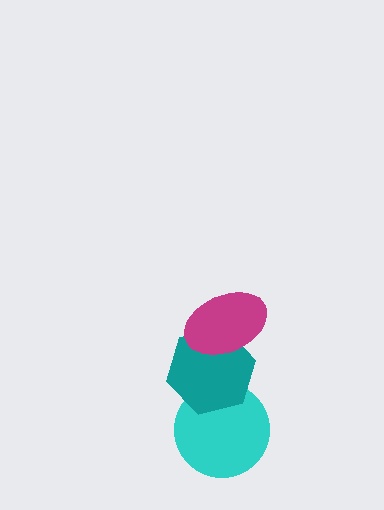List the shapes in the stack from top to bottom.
From top to bottom: the magenta ellipse, the teal hexagon, the cyan circle.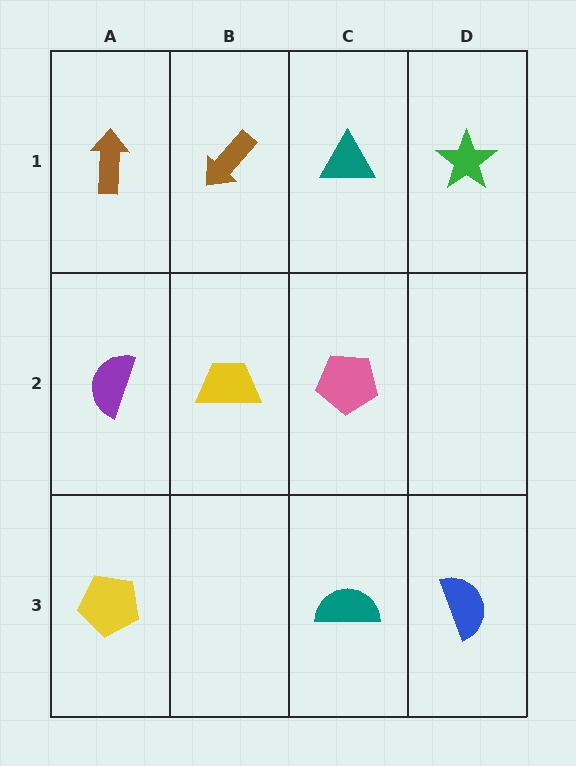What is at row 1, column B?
A brown arrow.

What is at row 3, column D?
A blue semicircle.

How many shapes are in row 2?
3 shapes.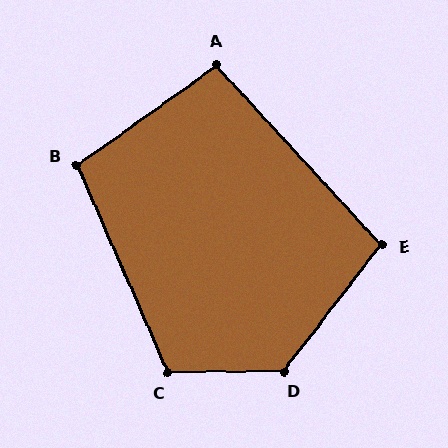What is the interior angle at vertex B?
Approximately 102 degrees (obtuse).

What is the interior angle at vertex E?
Approximately 100 degrees (obtuse).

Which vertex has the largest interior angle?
D, at approximately 128 degrees.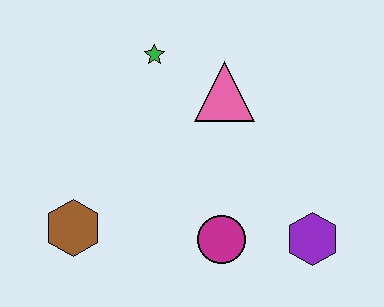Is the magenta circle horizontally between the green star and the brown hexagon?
No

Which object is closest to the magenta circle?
The purple hexagon is closest to the magenta circle.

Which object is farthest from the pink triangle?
The brown hexagon is farthest from the pink triangle.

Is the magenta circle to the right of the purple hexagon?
No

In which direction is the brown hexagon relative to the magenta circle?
The brown hexagon is to the left of the magenta circle.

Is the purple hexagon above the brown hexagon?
No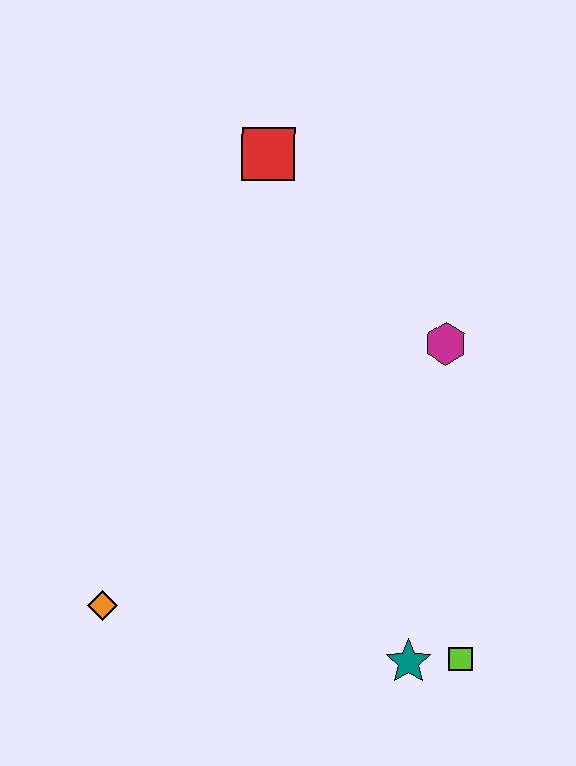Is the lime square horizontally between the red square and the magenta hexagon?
No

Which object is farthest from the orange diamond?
The red square is farthest from the orange diamond.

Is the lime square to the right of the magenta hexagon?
Yes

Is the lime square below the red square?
Yes